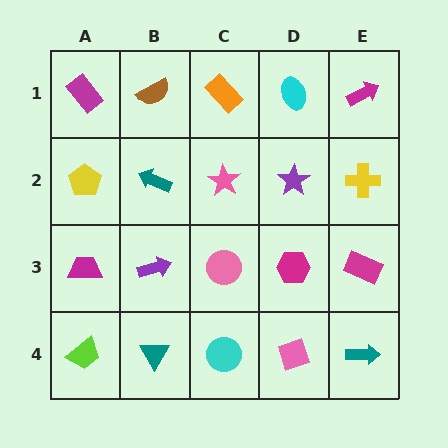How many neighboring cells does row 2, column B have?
4.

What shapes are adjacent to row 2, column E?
A magenta arrow (row 1, column E), a magenta rectangle (row 3, column E), a purple star (row 2, column D).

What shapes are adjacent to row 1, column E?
A yellow cross (row 2, column E), a cyan ellipse (row 1, column D).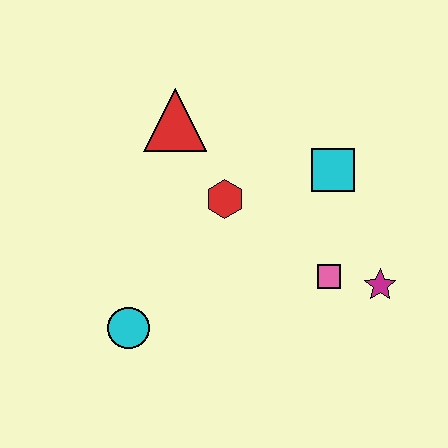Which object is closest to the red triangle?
The red hexagon is closest to the red triangle.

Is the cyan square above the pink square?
Yes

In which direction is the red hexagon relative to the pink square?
The red hexagon is to the left of the pink square.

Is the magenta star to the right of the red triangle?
Yes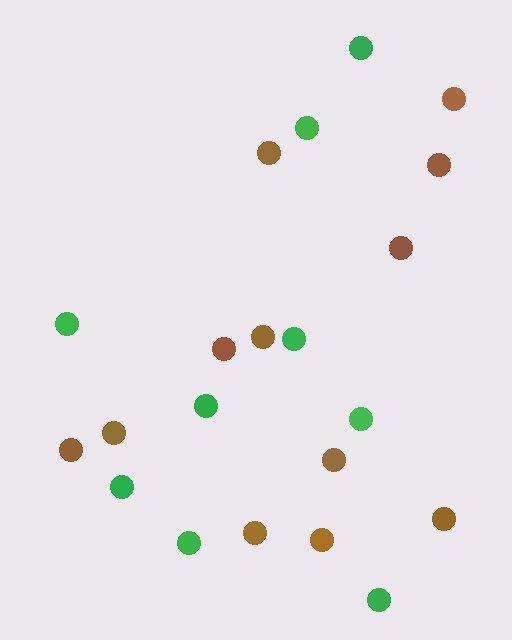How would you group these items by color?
There are 2 groups: one group of brown circles (12) and one group of green circles (9).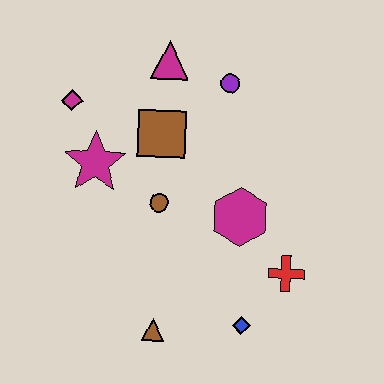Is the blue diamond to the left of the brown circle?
No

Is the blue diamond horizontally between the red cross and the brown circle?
Yes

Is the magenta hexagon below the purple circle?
Yes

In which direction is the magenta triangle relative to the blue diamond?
The magenta triangle is above the blue diamond.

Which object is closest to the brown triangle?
The blue diamond is closest to the brown triangle.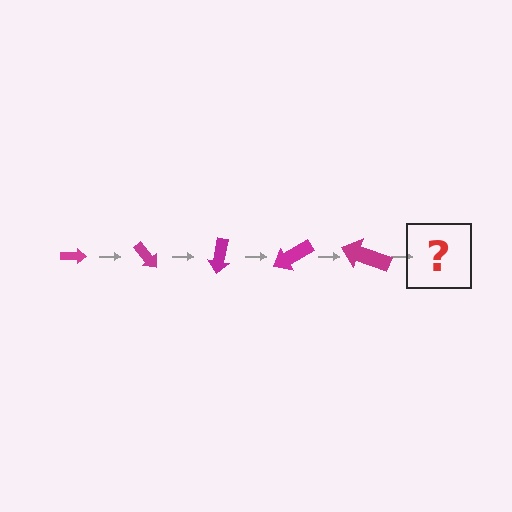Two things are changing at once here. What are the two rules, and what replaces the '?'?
The two rules are that the arrow grows larger each step and it rotates 50 degrees each step. The '?' should be an arrow, larger than the previous one and rotated 250 degrees from the start.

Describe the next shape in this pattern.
It should be an arrow, larger than the previous one and rotated 250 degrees from the start.